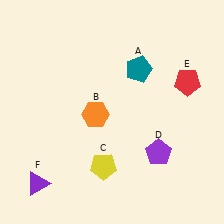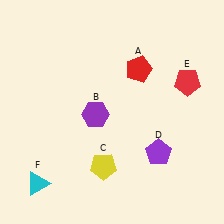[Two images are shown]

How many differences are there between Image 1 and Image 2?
There are 3 differences between the two images.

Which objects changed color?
A changed from teal to red. B changed from orange to purple. F changed from purple to cyan.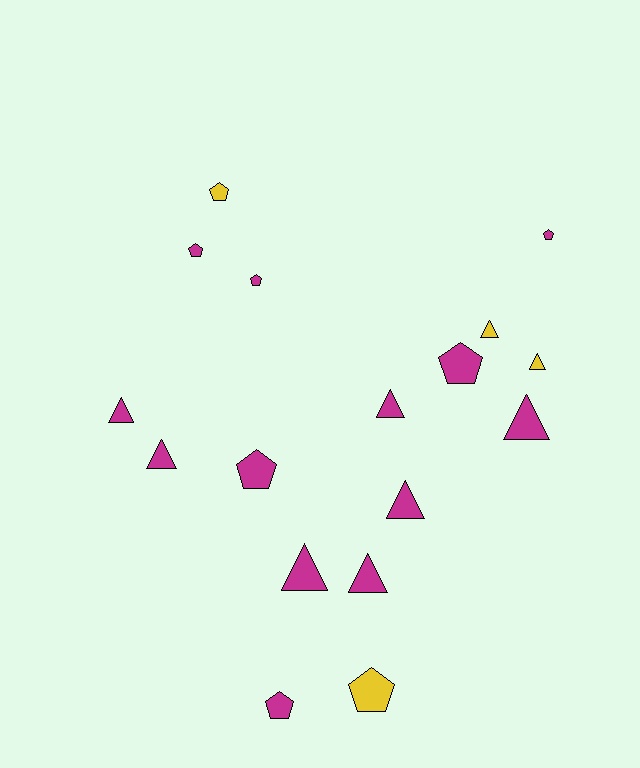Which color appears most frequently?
Magenta, with 13 objects.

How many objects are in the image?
There are 17 objects.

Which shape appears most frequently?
Triangle, with 9 objects.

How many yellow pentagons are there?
There are 2 yellow pentagons.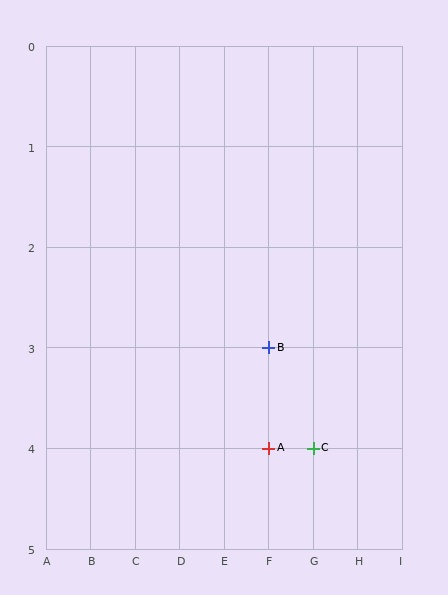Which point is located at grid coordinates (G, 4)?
Point C is at (G, 4).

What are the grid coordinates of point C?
Point C is at grid coordinates (G, 4).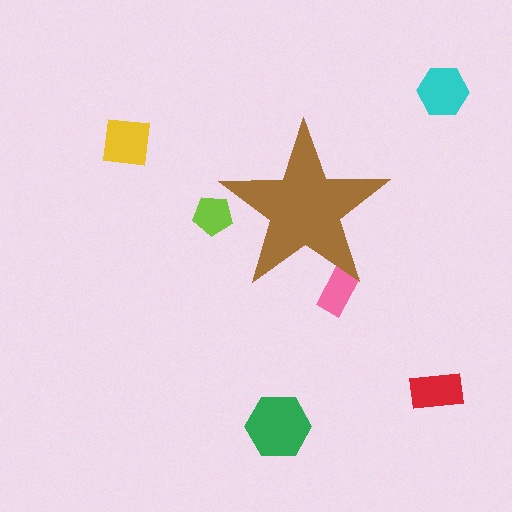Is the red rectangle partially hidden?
No, the red rectangle is fully visible.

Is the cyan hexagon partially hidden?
No, the cyan hexagon is fully visible.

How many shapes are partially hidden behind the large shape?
2 shapes are partially hidden.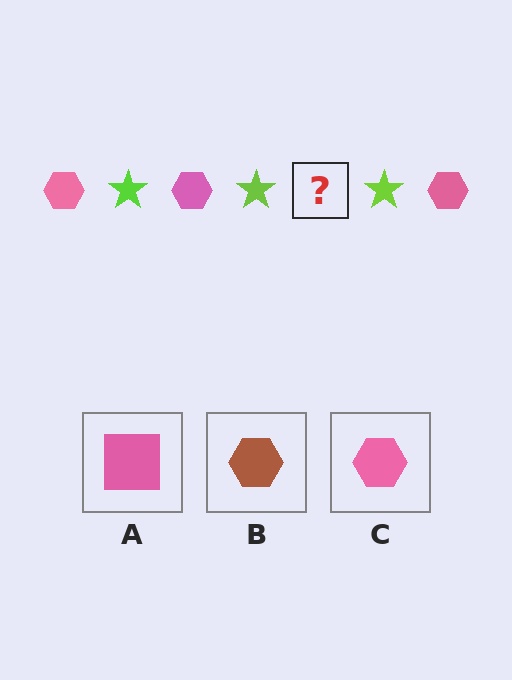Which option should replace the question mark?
Option C.